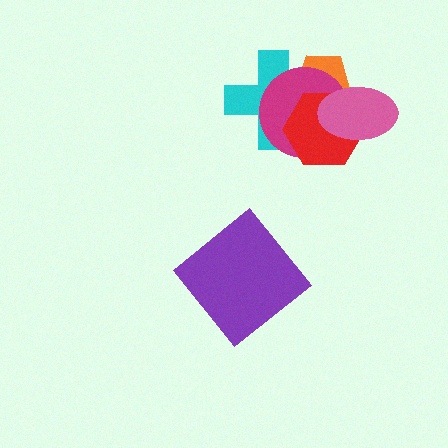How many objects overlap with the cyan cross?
3 objects overlap with the cyan cross.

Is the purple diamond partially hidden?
No, no other shape covers it.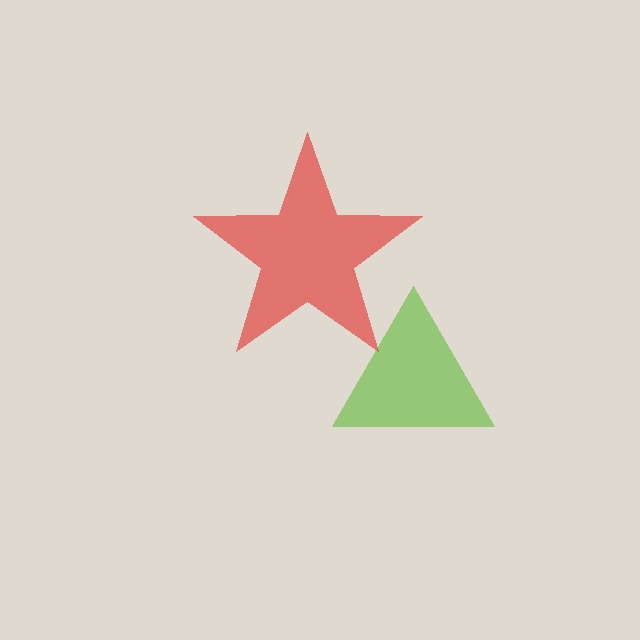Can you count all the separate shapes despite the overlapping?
Yes, there are 2 separate shapes.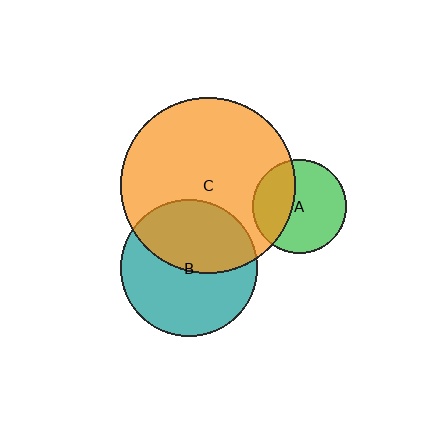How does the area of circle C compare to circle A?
Approximately 3.5 times.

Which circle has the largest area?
Circle C (orange).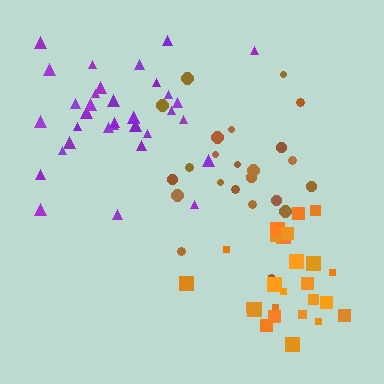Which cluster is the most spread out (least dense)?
Brown.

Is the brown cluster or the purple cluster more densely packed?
Purple.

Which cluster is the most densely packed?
Orange.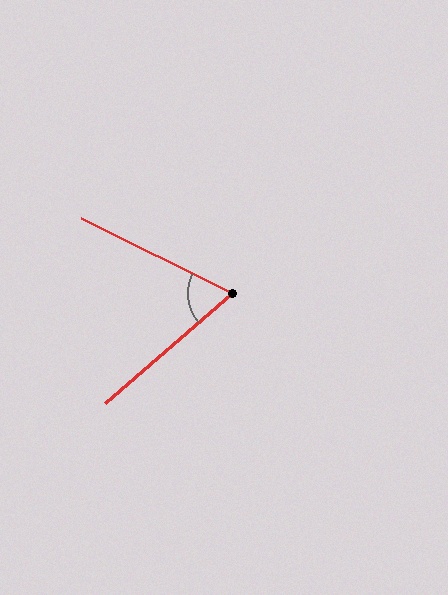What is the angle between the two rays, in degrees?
Approximately 67 degrees.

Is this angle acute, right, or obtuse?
It is acute.